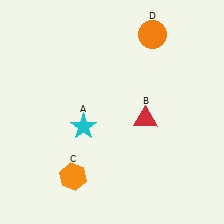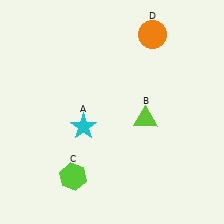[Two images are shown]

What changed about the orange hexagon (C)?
In Image 1, C is orange. In Image 2, it changed to lime.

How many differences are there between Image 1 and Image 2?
There are 2 differences between the two images.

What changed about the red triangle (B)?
In Image 1, B is red. In Image 2, it changed to lime.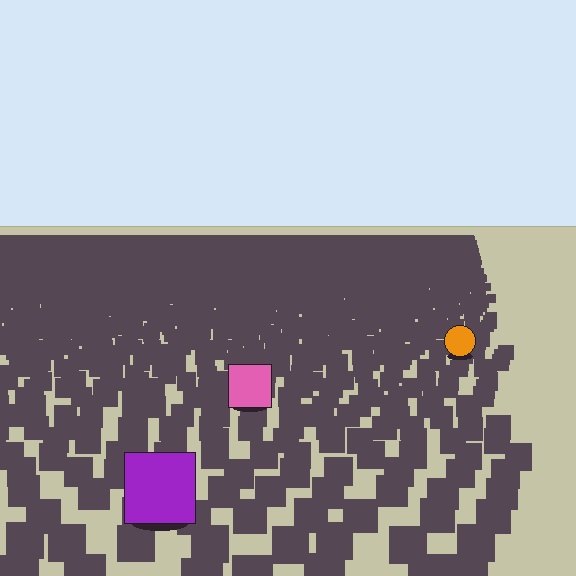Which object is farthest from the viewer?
The orange circle is farthest from the viewer. It appears smaller and the ground texture around it is denser.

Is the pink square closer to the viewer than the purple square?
No. The purple square is closer — you can tell from the texture gradient: the ground texture is coarser near it.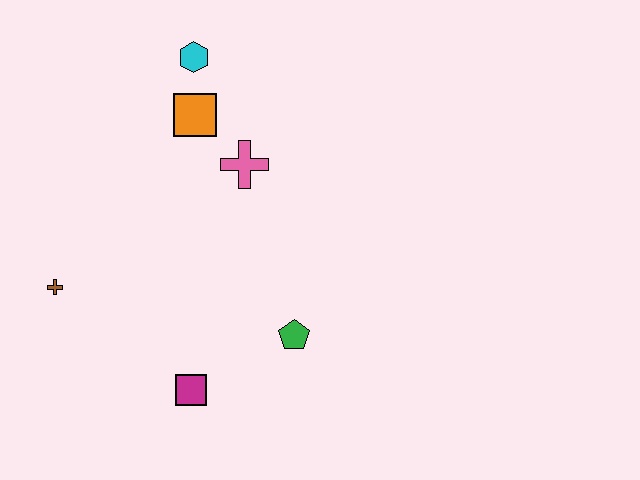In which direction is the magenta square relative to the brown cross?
The magenta square is to the right of the brown cross.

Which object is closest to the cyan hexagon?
The orange square is closest to the cyan hexagon.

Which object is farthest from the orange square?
The magenta square is farthest from the orange square.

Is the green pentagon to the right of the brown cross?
Yes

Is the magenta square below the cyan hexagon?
Yes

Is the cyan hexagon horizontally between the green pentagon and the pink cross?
No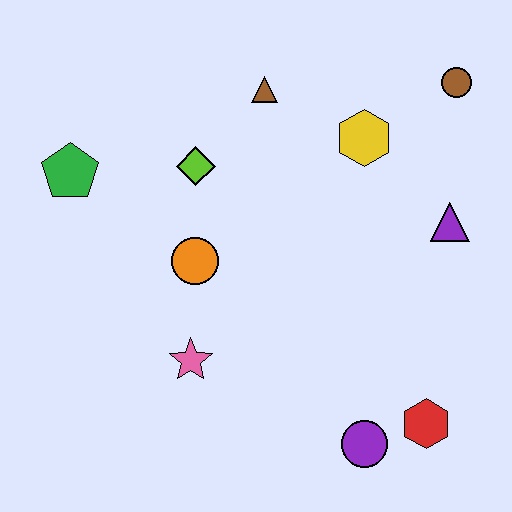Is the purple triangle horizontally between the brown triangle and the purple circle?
No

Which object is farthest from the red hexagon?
The green pentagon is farthest from the red hexagon.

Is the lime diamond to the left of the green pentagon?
No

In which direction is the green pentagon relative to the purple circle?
The green pentagon is to the left of the purple circle.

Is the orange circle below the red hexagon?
No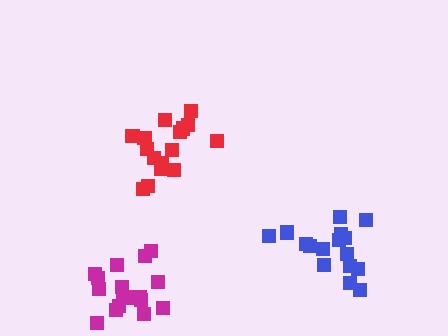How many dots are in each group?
Group 1: 17 dots, Group 2: 17 dots, Group 3: 16 dots (50 total).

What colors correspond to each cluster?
The clusters are colored: red, magenta, blue.